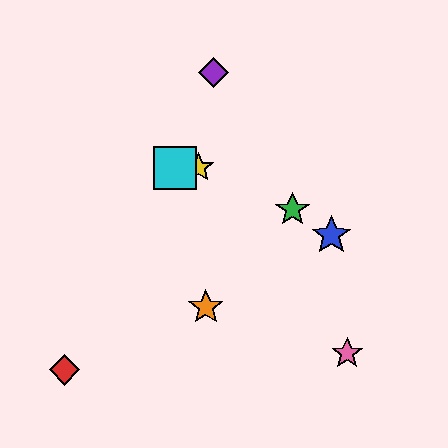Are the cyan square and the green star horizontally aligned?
No, the cyan square is at y≈168 and the green star is at y≈210.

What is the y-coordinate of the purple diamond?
The purple diamond is at y≈72.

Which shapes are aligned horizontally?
The yellow star, the cyan square are aligned horizontally.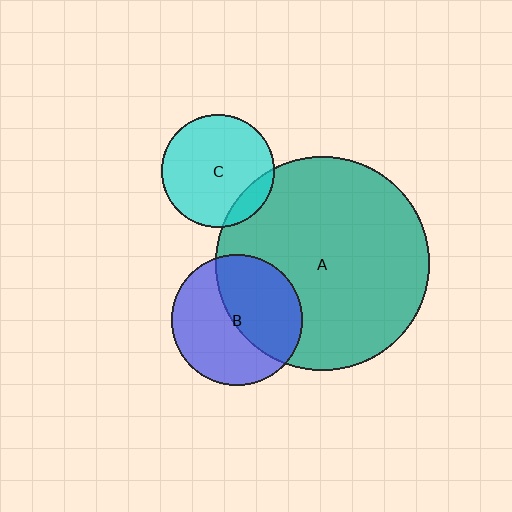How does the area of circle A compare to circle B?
Approximately 2.7 times.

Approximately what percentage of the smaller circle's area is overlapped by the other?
Approximately 15%.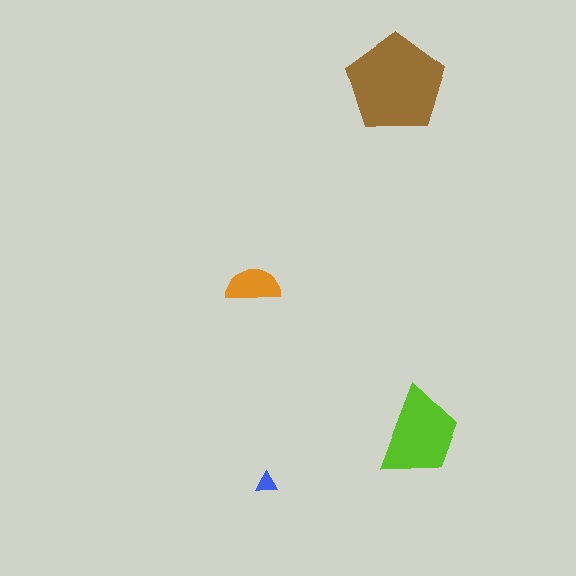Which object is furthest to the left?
The orange semicircle is leftmost.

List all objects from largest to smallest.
The brown pentagon, the lime trapezoid, the orange semicircle, the blue triangle.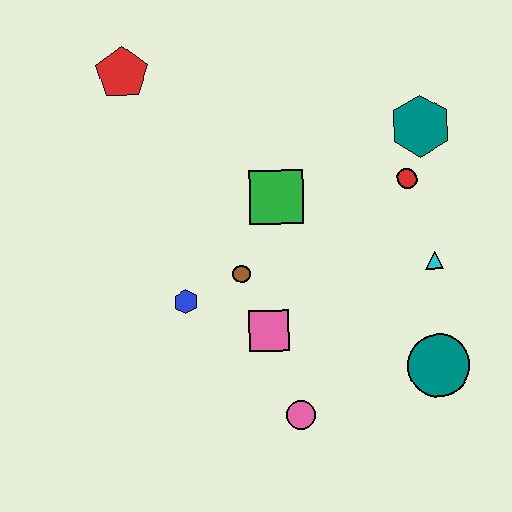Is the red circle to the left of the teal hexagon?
Yes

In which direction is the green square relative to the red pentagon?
The green square is to the right of the red pentagon.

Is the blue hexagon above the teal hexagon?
No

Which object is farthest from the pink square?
The red pentagon is farthest from the pink square.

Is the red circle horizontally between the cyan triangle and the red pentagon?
Yes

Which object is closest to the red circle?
The teal hexagon is closest to the red circle.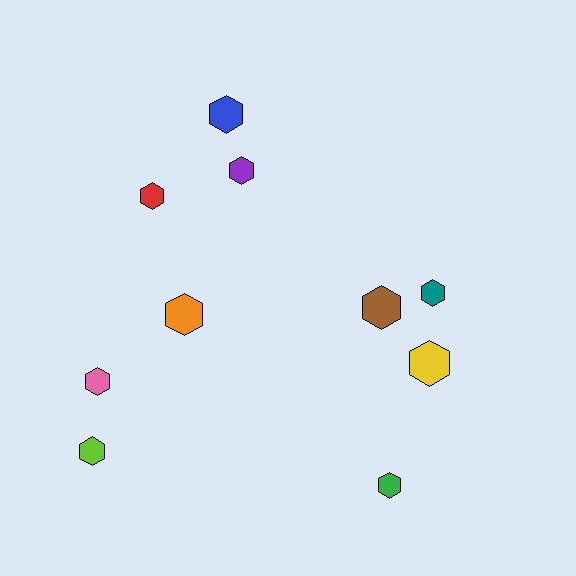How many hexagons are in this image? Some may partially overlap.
There are 10 hexagons.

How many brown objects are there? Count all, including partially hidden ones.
There is 1 brown object.